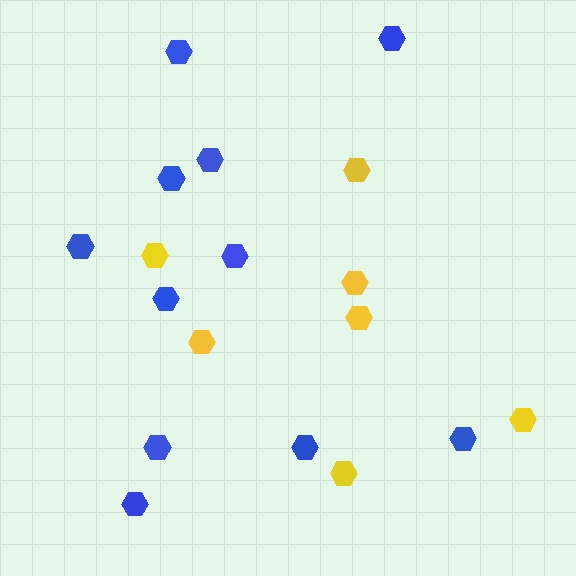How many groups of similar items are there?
There are 2 groups: one group of blue hexagons (11) and one group of yellow hexagons (7).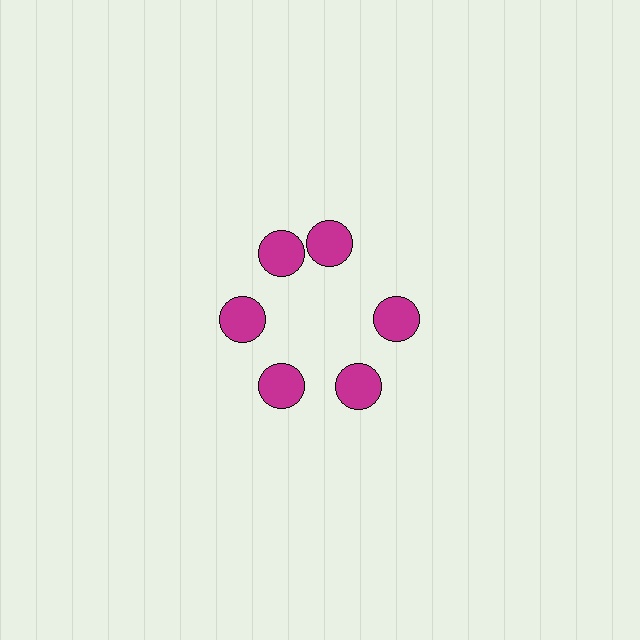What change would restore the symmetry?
The symmetry would be restored by rotating it back into even spacing with its neighbors so that all 6 circles sit at equal angles and equal distance from the center.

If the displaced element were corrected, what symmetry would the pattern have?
It would have 6-fold rotational symmetry — the pattern would map onto itself every 60 degrees.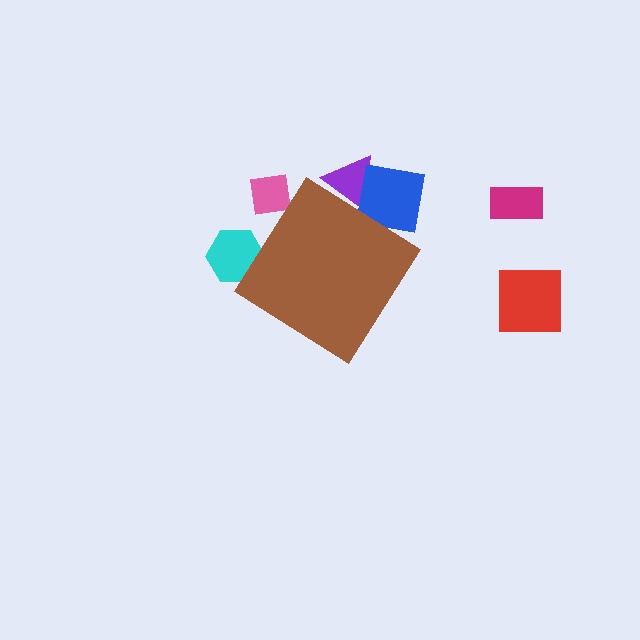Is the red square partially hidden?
No, the red square is fully visible.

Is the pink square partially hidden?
Yes, the pink square is partially hidden behind the brown diamond.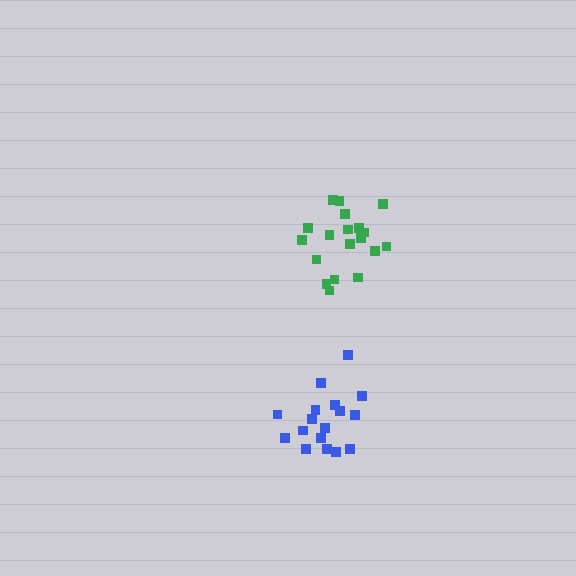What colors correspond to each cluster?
The clusters are colored: blue, green.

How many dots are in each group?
Group 1: 17 dots, Group 2: 19 dots (36 total).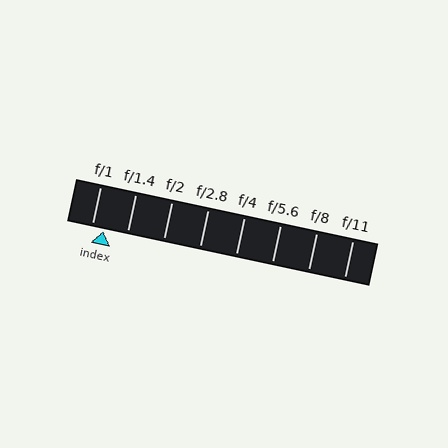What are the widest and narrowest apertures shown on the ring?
The widest aperture shown is f/1 and the narrowest is f/11.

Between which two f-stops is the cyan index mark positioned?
The index mark is between f/1 and f/1.4.